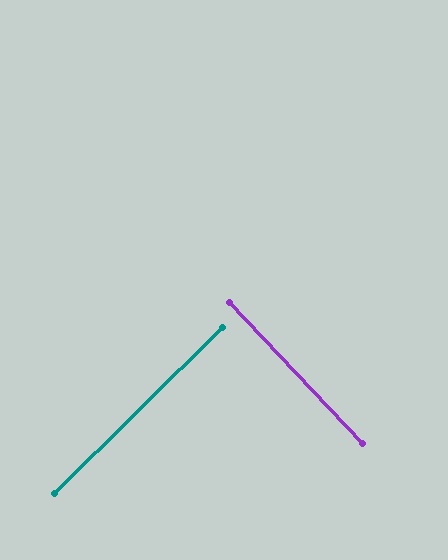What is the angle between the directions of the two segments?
Approximately 89 degrees.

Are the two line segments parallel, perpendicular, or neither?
Perpendicular — they meet at approximately 89°.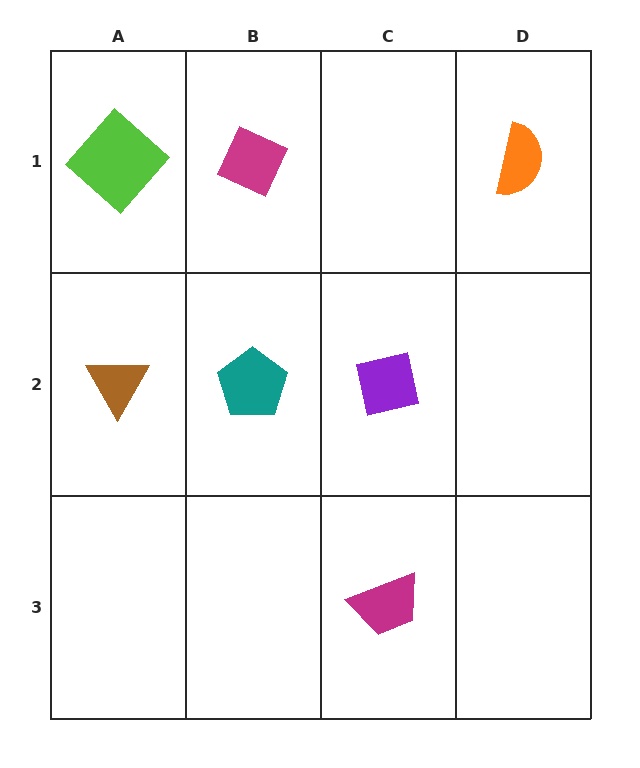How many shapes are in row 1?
3 shapes.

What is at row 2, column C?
A purple square.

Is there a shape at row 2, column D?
No, that cell is empty.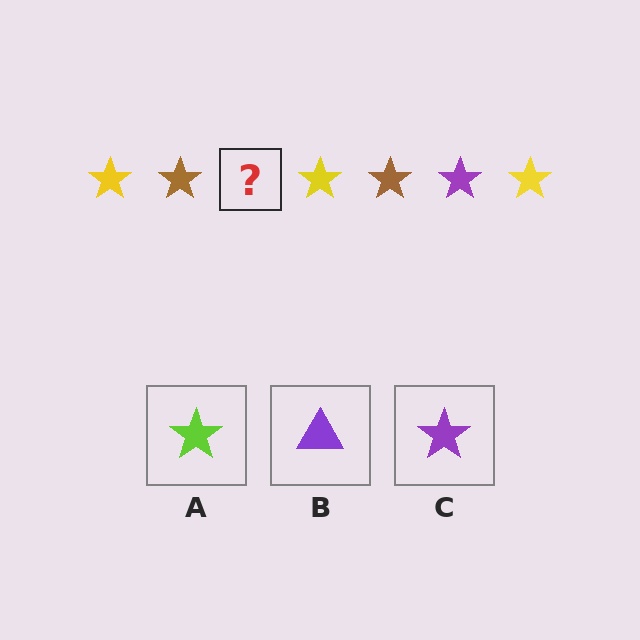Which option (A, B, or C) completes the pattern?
C.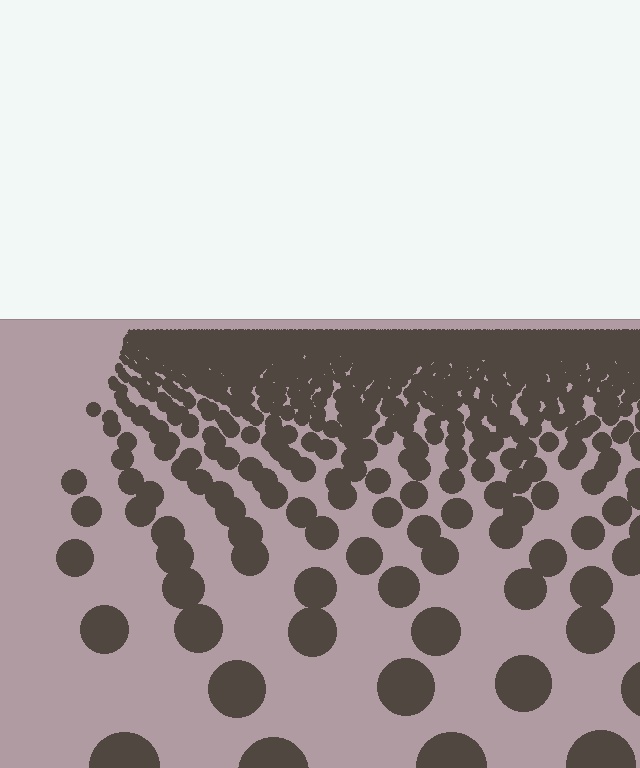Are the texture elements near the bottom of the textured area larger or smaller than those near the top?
Larger. Near the bottom, elements are closer to the viewer and appear at a bigger on-screen size.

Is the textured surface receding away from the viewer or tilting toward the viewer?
The surface is receding away from the viewer. Texture elements get smaller and denser toward the top.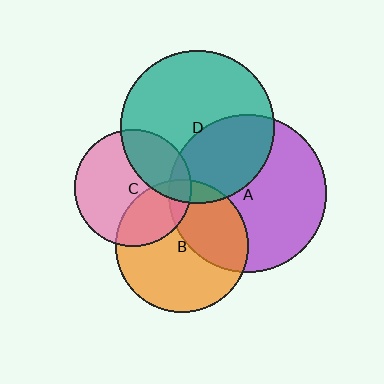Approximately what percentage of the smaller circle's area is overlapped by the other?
Approximately 10%.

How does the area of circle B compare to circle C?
Approximately 1.3 times.